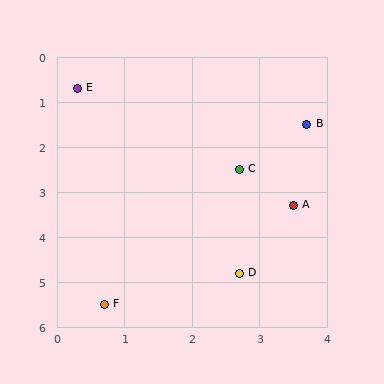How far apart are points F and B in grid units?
Points F and B are about 5.0 grid units apart.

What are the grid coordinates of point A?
Point A is at approximately (3.5, 3.3).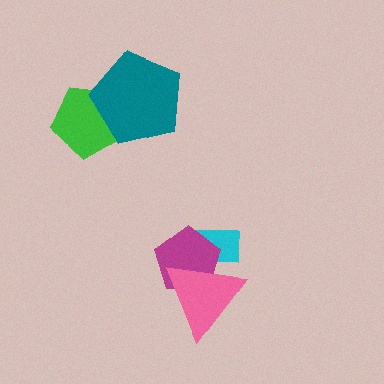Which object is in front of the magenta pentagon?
The pink triangle is in front of the magenta pentagon.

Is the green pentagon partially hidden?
Yes, it is partially covered by another shape.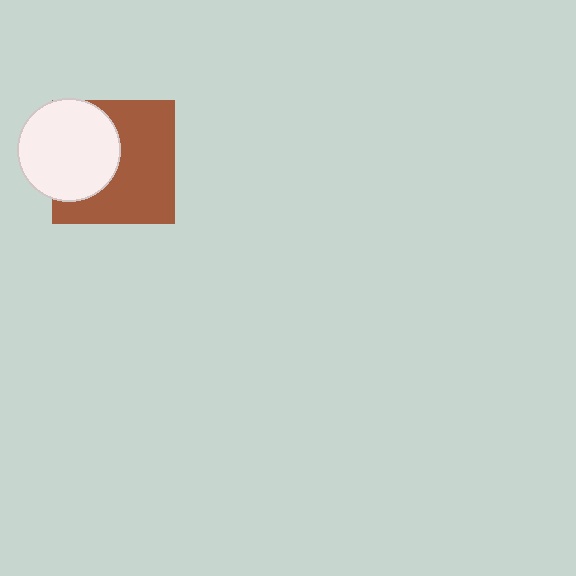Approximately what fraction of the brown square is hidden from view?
Roughly 39% of the brown square is hidden behind the white circle.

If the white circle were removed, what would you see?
You would see the complete brown square.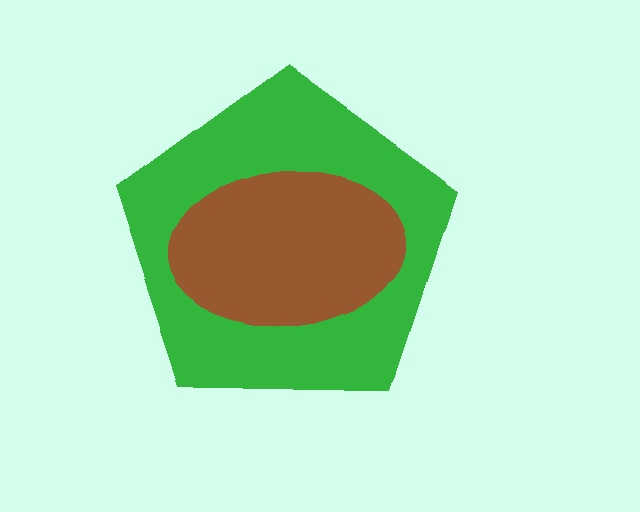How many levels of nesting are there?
2.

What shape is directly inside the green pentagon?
The brown ellipse.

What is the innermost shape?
The brown ellipse.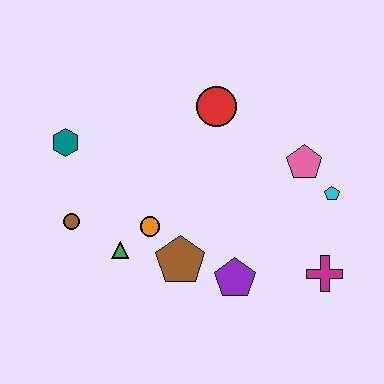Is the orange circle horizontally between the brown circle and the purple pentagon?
Yes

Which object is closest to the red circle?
The pink pentagon is closest to the red circle.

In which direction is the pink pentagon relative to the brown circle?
The pink pentagon is to the right of the brown circle.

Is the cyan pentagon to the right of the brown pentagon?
Yes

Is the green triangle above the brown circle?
No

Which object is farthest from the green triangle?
The cyan pentagon is farthest from the green triangle.